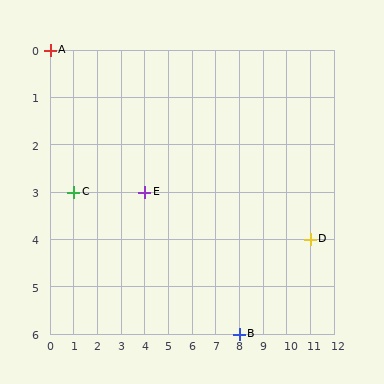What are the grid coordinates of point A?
Point A is at grid coordinates (0, 0).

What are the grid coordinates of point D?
Point D is at grid coordinates (11, 4).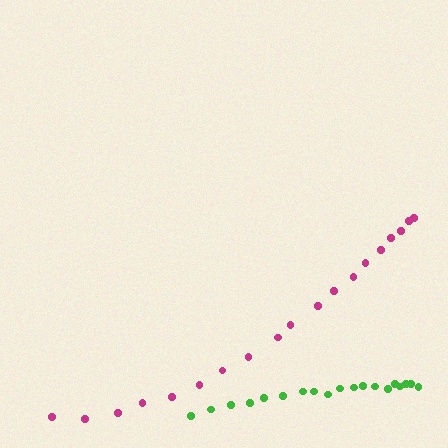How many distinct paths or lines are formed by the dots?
There are 2 distinct paths.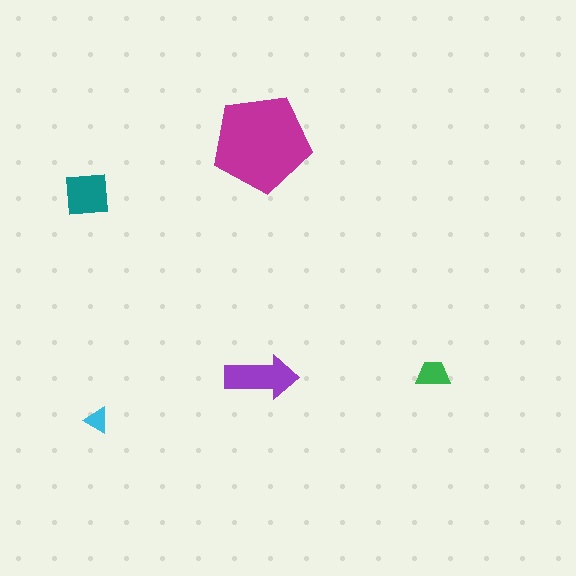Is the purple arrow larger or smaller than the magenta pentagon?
Smaller.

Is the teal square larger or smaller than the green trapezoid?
Larger.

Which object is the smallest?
The cyan triangle.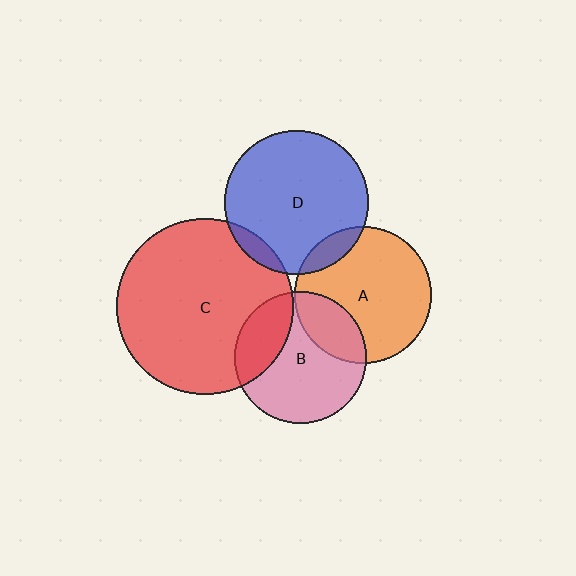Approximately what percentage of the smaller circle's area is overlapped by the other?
Approximately 5%.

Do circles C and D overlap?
Yes.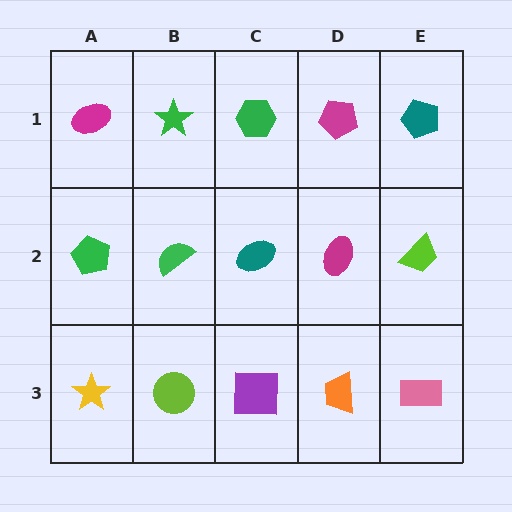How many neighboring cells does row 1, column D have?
3.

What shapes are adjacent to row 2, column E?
A teal pentagon (row 1, column E), a pink rectangle (row 3, column E), a magenta ellipse (row 2, column D).